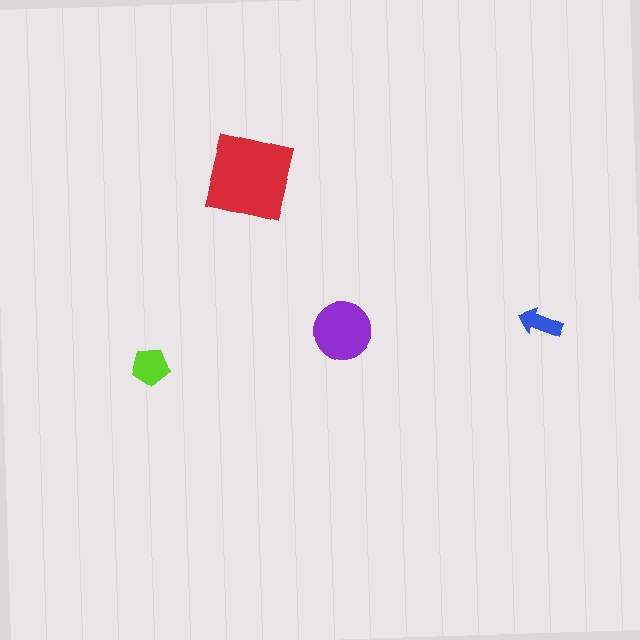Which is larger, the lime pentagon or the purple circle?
The purple circle.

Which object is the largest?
The red square.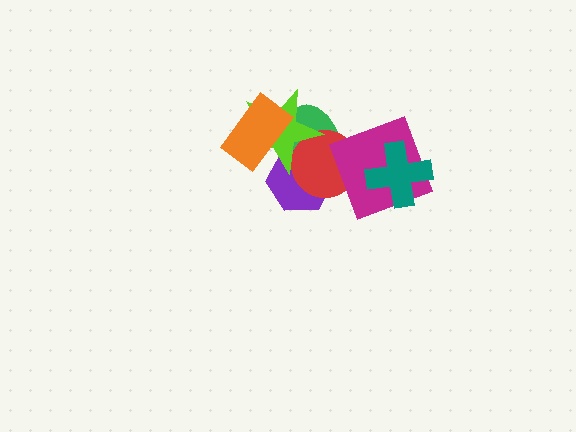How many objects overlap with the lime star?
4 objects overlap with the lime star.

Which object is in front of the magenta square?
The teal cross is in front of the magenta square.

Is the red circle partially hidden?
Yes, it is partially covered by another shape.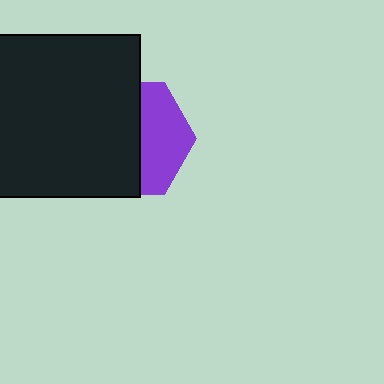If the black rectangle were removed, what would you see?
You would see the complete purple hexagon.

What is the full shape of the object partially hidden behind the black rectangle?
The partially hidden object is a purple hexagon.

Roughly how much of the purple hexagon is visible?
A small part of it is visible (roughly 40%).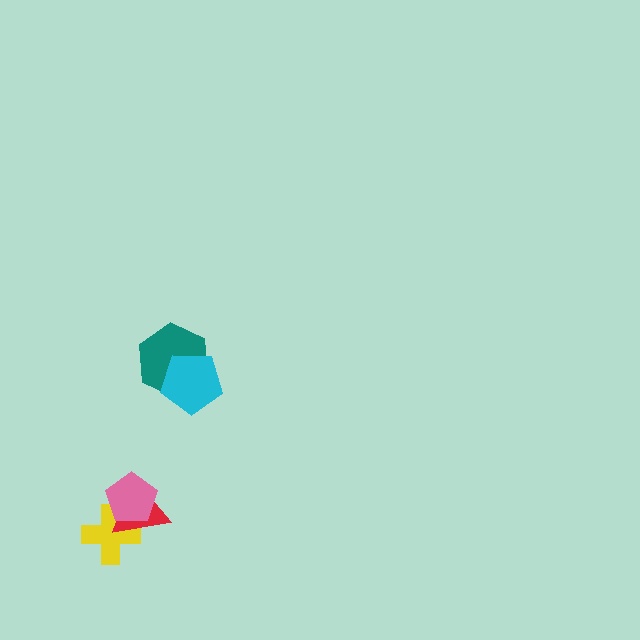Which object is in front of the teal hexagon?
The cyan pentagon is in front of the teal hexagon.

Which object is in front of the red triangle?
The pink pentagon is in front of the red triangle.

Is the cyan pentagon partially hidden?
No, no other shape covers it.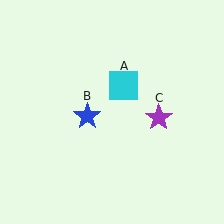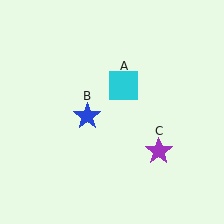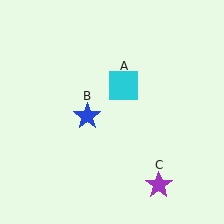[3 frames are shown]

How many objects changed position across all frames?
1 object changed position: purple star (object C).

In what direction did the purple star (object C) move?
The purple star (object C) moved down.